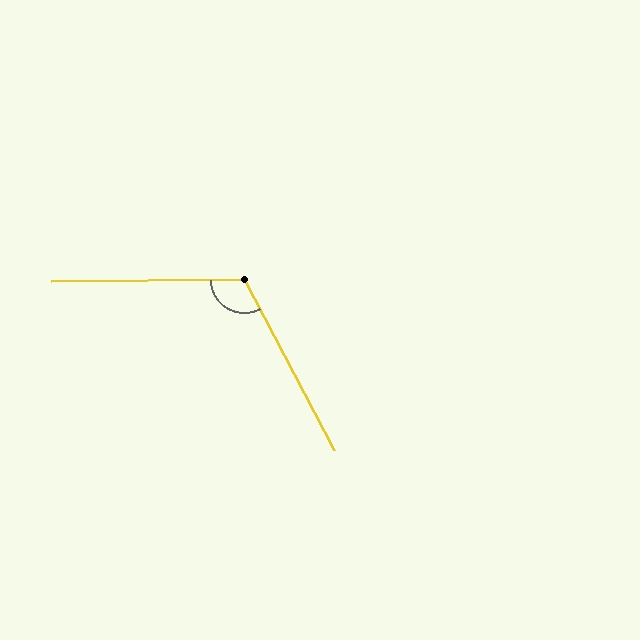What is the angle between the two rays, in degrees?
Approximately 117 degrees.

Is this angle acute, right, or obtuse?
It is obtuse.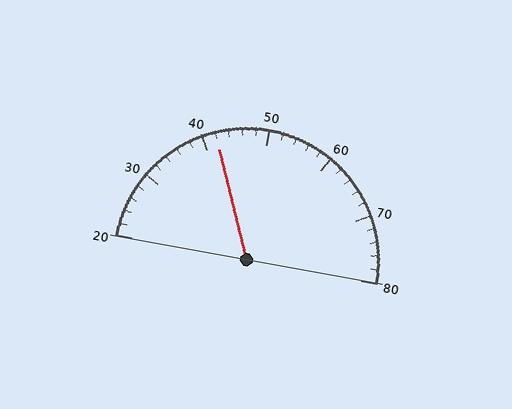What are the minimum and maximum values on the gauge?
The gauge ranges from 20 to 80.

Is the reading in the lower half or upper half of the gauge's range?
The reading is in the lower half of the range (20 to 80).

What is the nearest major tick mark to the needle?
The nearest major tick mark is 40.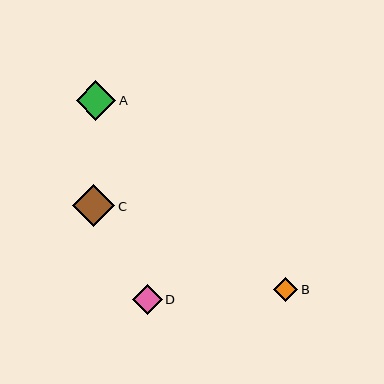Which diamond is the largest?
Diamond C is the largest with a size of approximately 43 pixels.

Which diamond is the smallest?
Diamond B is the smallest with a size of approximately 24 pixels.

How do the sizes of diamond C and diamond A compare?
Diamond C and diamond A are approximately the same size.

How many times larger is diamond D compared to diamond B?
Diamond D is approximately 1.3 times the size of diamond B.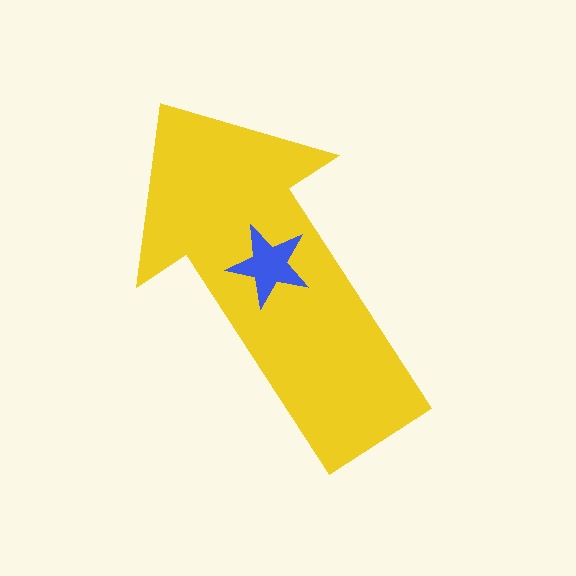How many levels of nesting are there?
2.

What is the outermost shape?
The yellow arrow.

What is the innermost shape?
The blue star.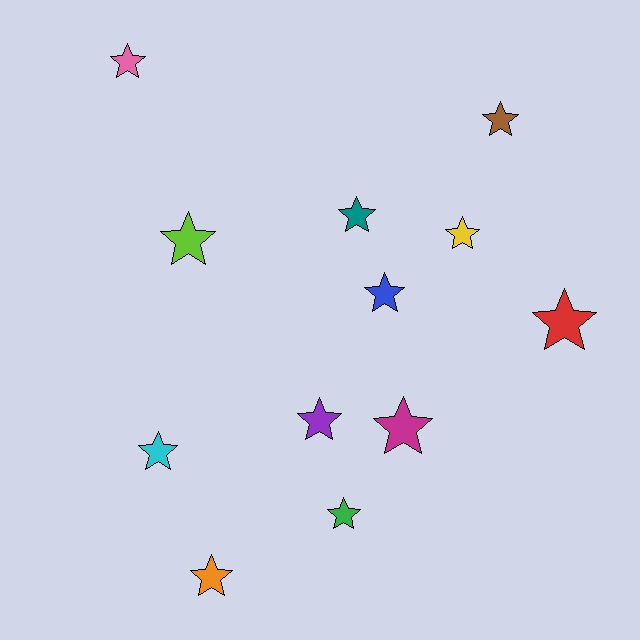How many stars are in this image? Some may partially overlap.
There are 12 stars.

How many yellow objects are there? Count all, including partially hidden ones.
There is 1 yellow object.